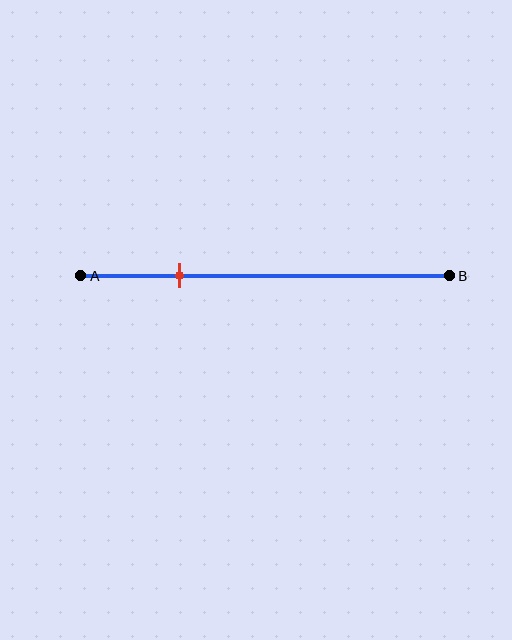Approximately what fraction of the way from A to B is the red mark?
The red mark is approximately 25% of the way from A to B.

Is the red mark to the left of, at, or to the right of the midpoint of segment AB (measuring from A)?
The red mark is to the left of the midpoint of segment AB.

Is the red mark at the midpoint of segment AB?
No, the mark is at about 25% from A, not at the 50% midpoint.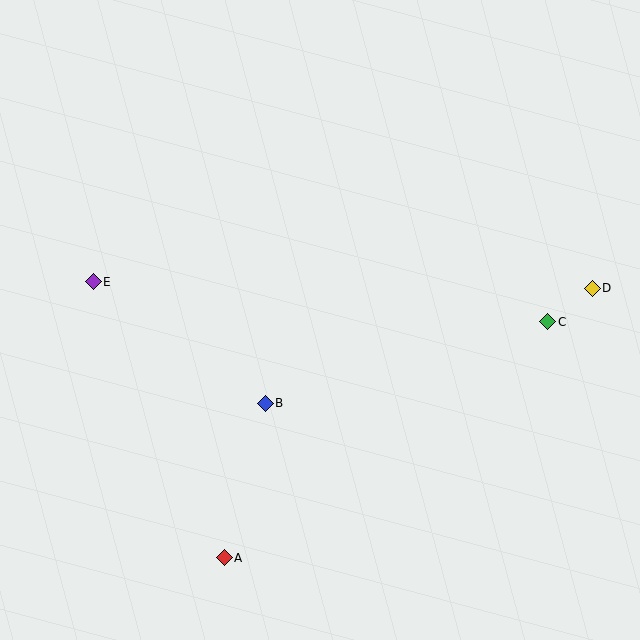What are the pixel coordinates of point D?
Point D is at (592, 288).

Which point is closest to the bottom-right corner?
Point C is closest to the bottom-right corner.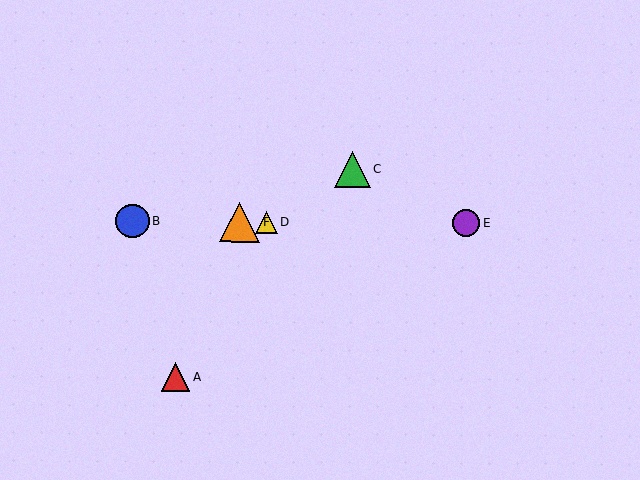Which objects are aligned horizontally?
Objects B, D, E, F are aligned horizontally.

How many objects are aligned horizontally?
4 objects (B, D, E, F) are aligned horizontally.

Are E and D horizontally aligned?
Yes, both are at y≈223.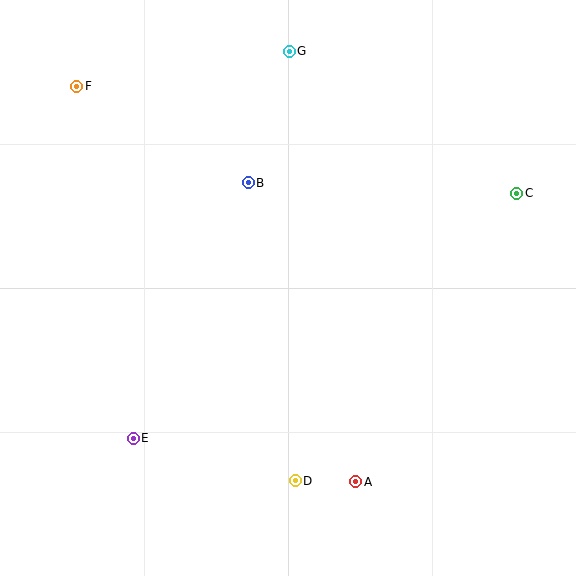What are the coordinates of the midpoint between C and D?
The midpoint between C and D is at (406, 337).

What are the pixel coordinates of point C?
Point C is at (517, 193).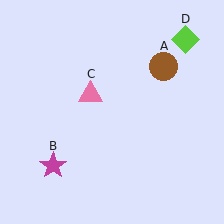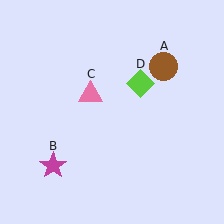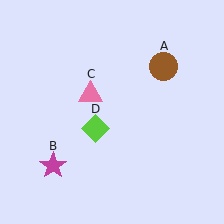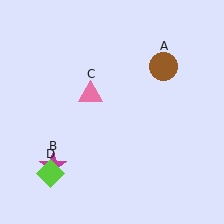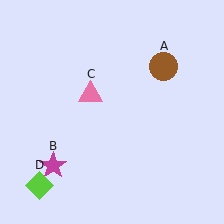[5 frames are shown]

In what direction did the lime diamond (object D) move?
The lime diamond (object D) moved down and to the left.